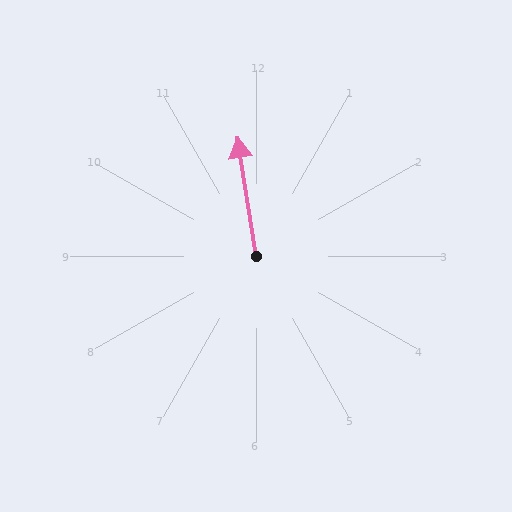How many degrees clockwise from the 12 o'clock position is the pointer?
Approximately 351 degrees.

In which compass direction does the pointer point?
North.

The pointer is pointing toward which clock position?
Roughly 12 o'clock.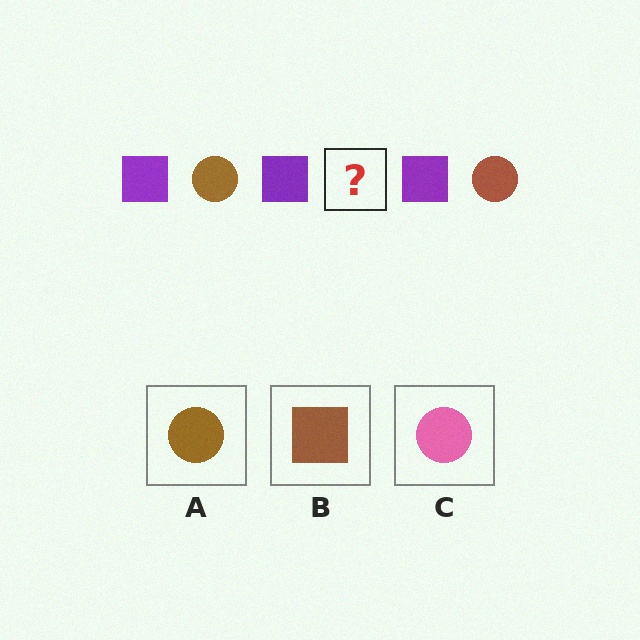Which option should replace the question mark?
Option A.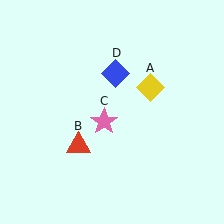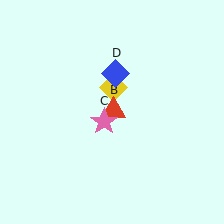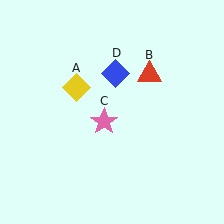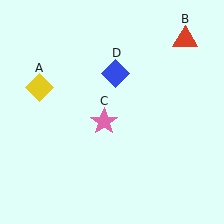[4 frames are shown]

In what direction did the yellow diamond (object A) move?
The yellow diamond (object A) moved left.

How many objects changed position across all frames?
2 objects changed position: yellow diamond (object A), red triangle (object B).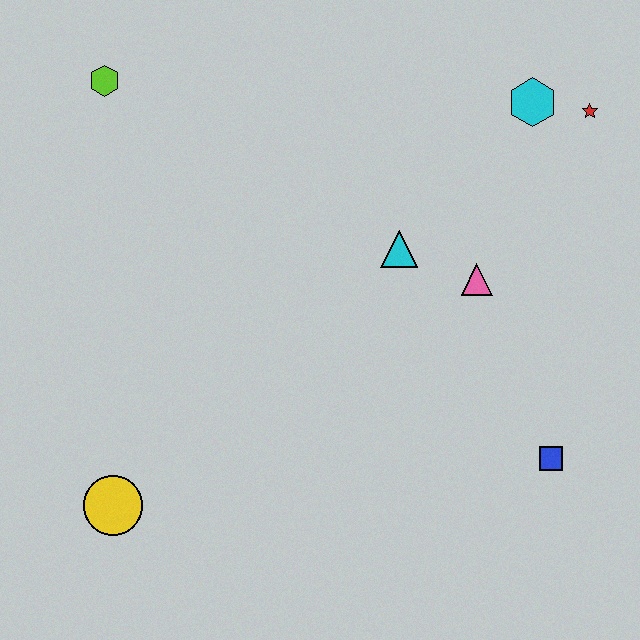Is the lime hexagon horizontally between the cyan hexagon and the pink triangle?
No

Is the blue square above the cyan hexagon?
No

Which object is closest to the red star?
The cyan hexagon is closest to the red star.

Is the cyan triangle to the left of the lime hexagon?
No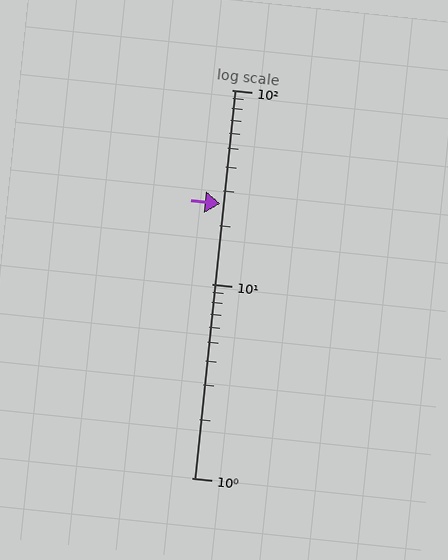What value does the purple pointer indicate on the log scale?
The pointer indicates approximately 26.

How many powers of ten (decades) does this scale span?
The scale spans 2 decades, from 1 to 100.